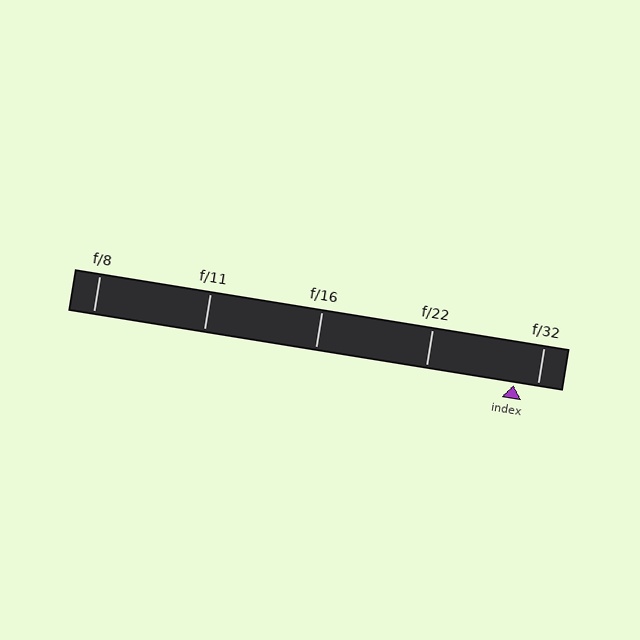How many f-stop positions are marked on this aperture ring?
There are 5 f-stop positions marked.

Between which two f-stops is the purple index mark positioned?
The index mark is between f/22 and f/32.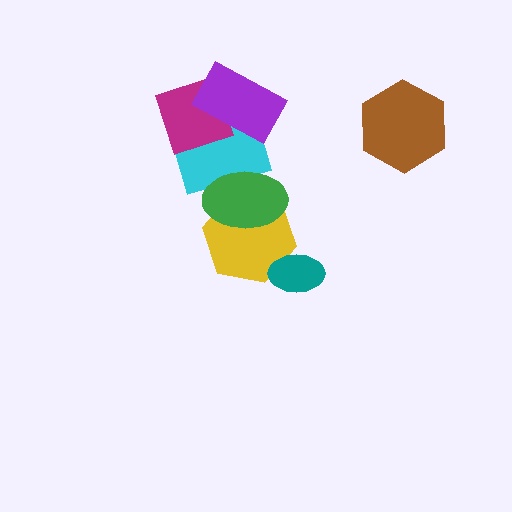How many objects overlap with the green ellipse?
2 objects overlap with the green ellipse.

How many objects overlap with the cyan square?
3 objects overlap with the cyan square.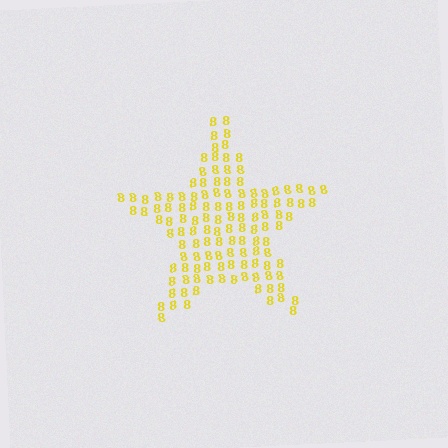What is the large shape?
The large shape is a star.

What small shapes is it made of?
It is made of small digit 8's.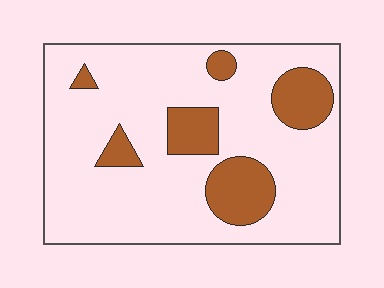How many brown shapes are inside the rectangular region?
6.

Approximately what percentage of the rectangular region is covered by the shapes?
Approximately 20%.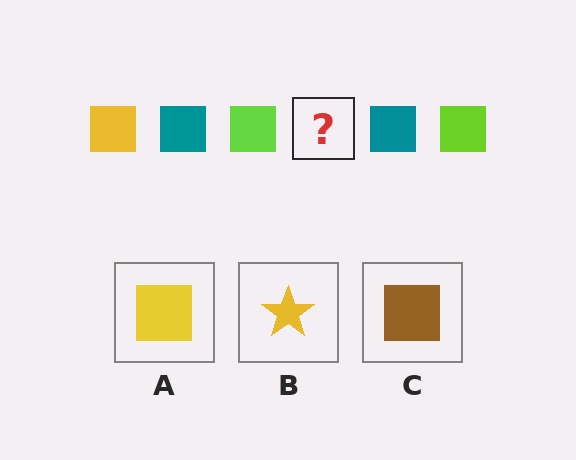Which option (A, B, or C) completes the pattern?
A.